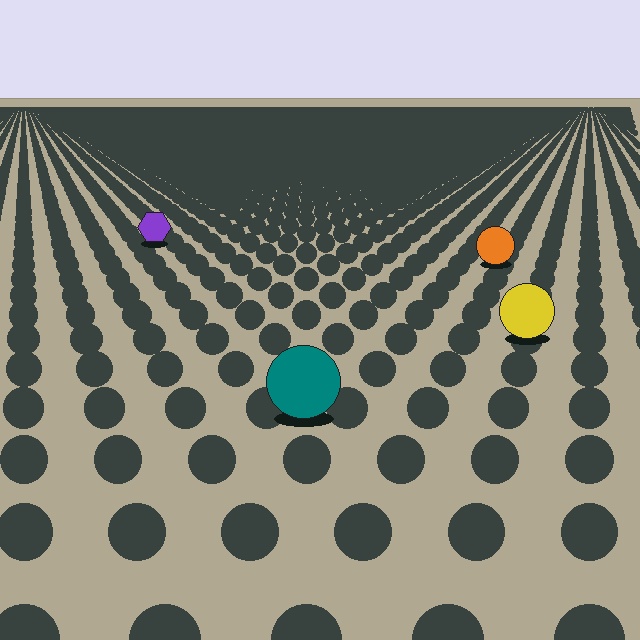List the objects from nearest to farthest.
From nearest to farthest: the teal circle, the yellow circle, the orange circle, the purple hexagon.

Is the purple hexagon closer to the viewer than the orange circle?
No. The orange circle is closer — you can tell from the texture gradient: the ground texture is coarser near it.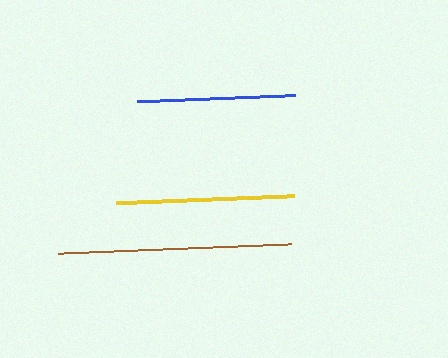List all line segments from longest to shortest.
From longest to shortest: brown, yellow, blue.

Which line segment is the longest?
The brown line is the longest at approximately 232 pixels.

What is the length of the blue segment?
The blue segment is approximately 158 pixels long.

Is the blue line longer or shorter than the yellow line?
The yellow line is longer than the blue line.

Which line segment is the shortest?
The blue line is the shortest at approximately 158 pixels.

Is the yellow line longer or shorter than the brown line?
The brown line is longer than the yellow line.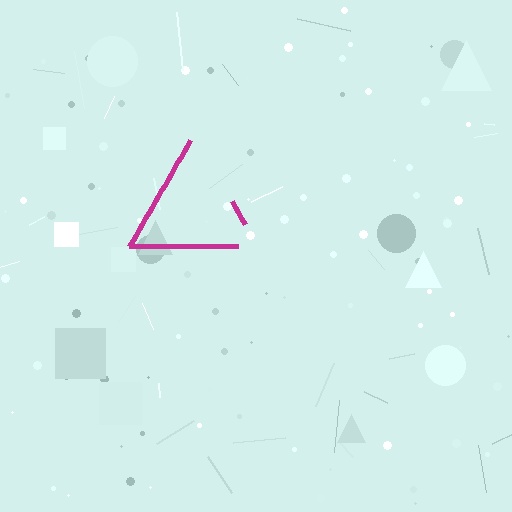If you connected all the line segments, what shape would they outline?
They would outline a triangle.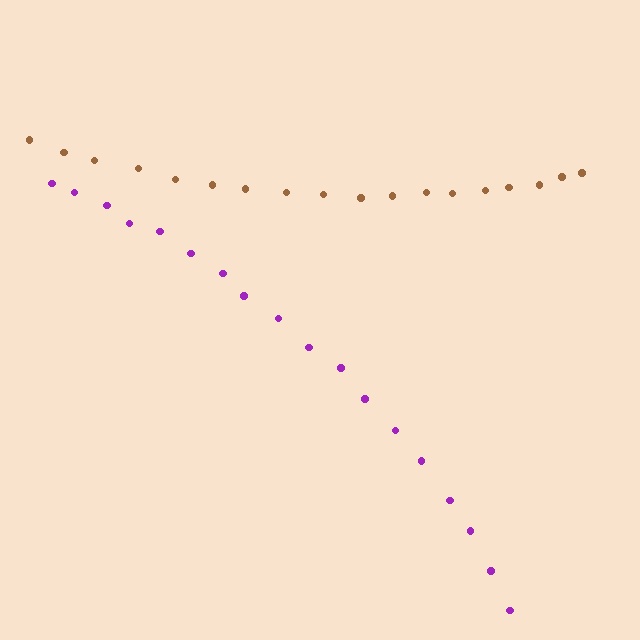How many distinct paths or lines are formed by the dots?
There are 2 distinct paths.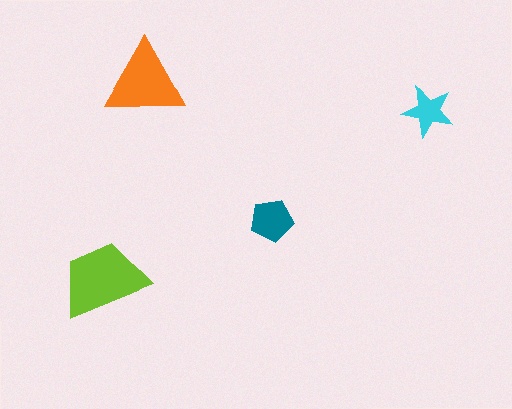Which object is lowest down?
The lime trapezoid is bottommost.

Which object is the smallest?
The cyan star.